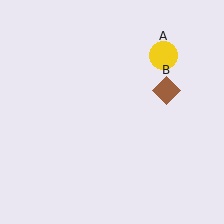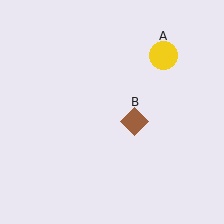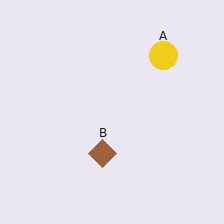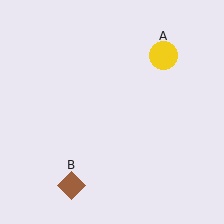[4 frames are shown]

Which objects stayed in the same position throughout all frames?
Yellow circle (object A) remained stationary.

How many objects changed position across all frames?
1 object changed position: brown diamond (object B).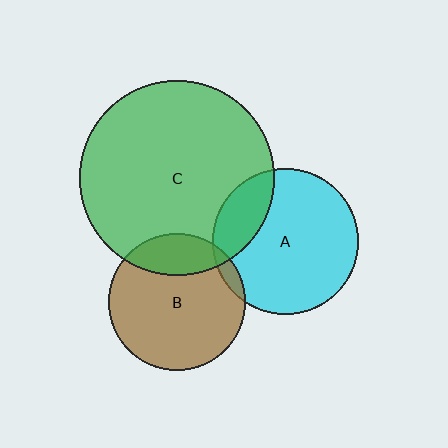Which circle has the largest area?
Circle C (green).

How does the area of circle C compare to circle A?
Approximately 1.8 times.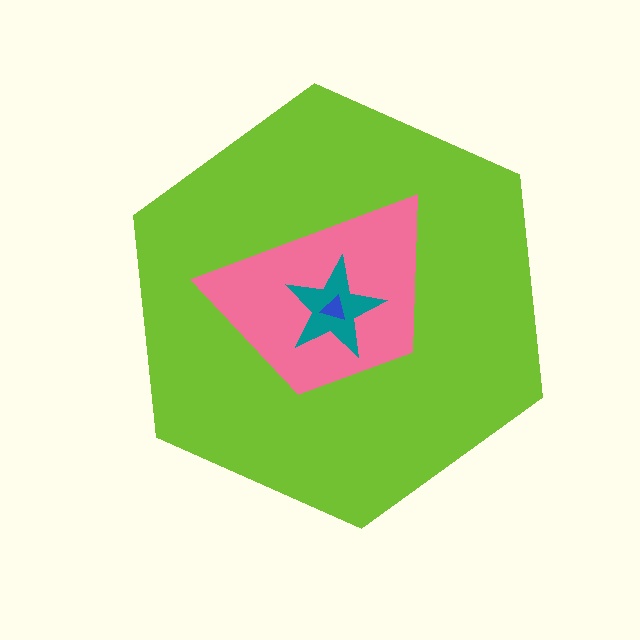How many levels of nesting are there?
4.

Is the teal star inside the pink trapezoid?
Yes.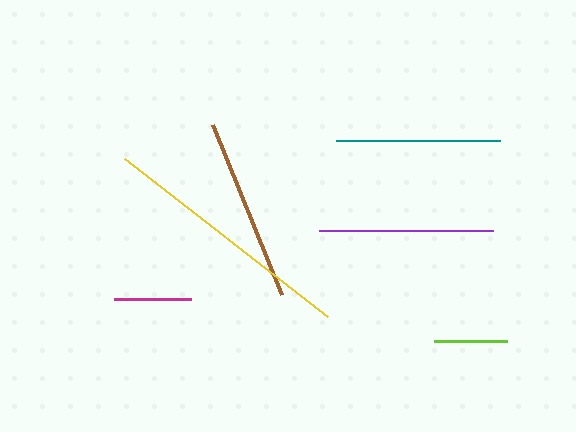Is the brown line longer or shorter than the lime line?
The brown line is longer than the lime line.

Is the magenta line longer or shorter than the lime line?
The magenta line is longer than the lime line.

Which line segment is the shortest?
The lime line is the shortest at approximately 73 pixels.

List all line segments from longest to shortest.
From longest to shortest: yellow, brown, purple, teal, magenta, lime.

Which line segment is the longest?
The yellow line is the longest at approximately 257 pixels.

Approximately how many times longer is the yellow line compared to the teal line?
The yellow line is approximately 1.6 times the length of the teal line.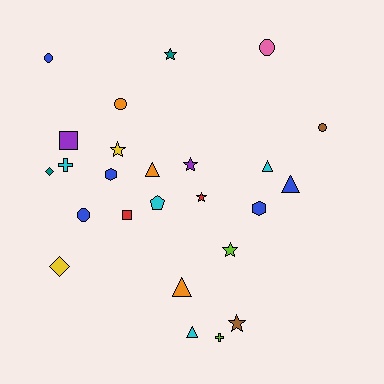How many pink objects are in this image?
There is 1 pink object.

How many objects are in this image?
There are 25 objects.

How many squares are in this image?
There are 2 squares.